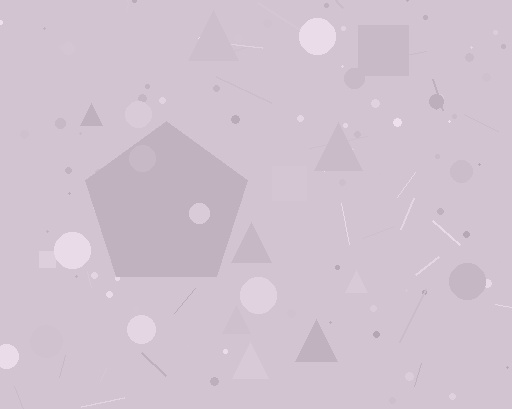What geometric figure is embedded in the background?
A pentagon is embedded in the background.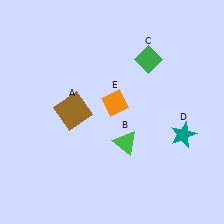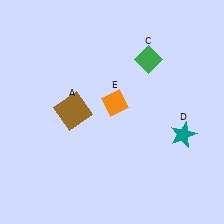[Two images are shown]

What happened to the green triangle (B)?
The green triangle (B) was removed in Image 2. It was in the bottom-right area of Image 1.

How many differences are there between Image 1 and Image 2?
There is 1 difference between the two images.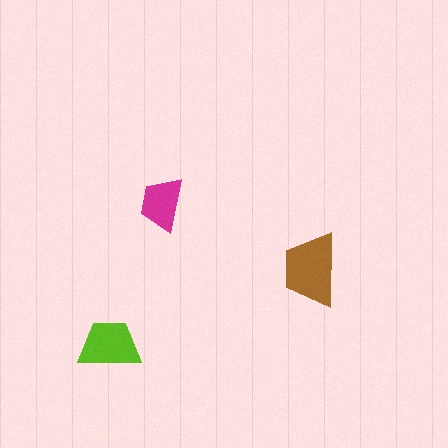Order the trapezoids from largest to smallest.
the brown one, the lime one, the magenta one.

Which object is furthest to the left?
The lime trapezoid is leftmost.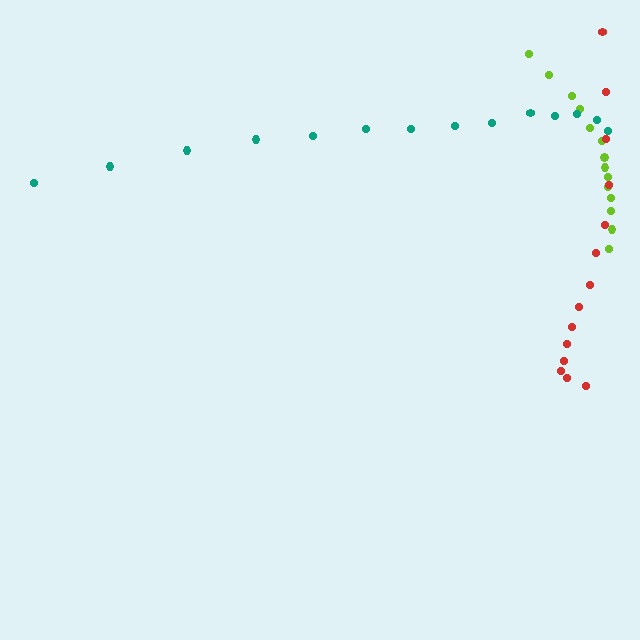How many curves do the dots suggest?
There are 3 distinct paths.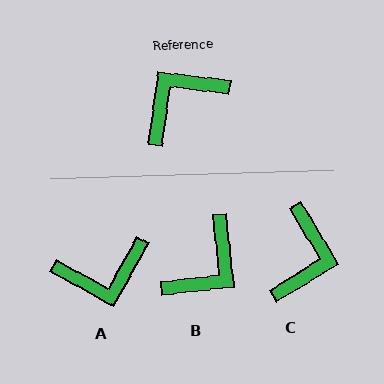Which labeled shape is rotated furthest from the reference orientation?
B, about 166 degrees away.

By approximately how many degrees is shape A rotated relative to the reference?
Approximately 159 degrees counter-clockwise.